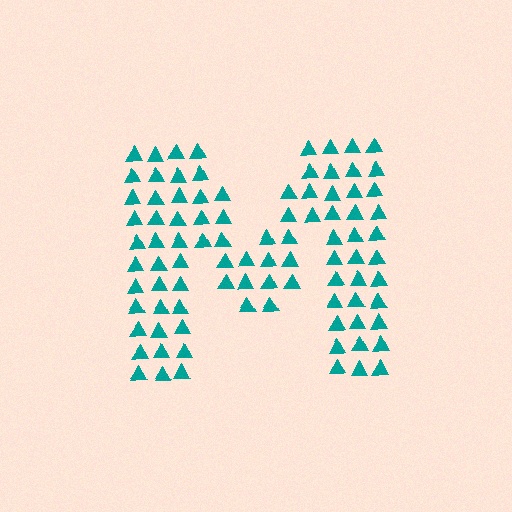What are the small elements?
The small elements are triangles.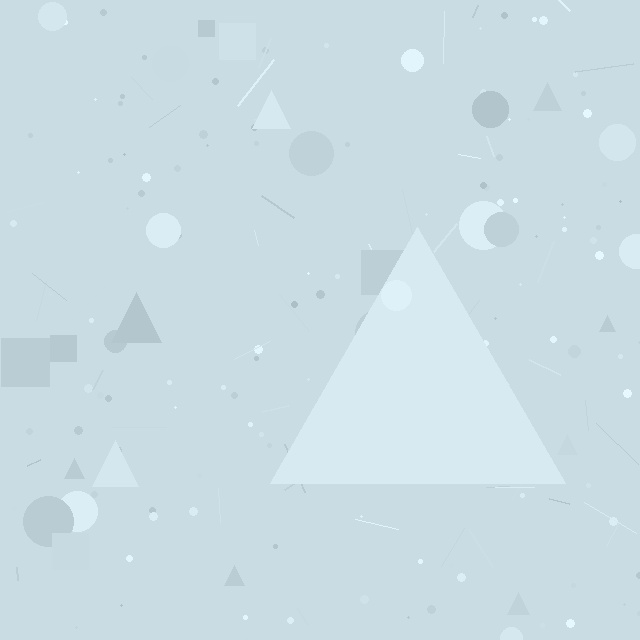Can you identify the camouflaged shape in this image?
The camouflaged shape is a triangle.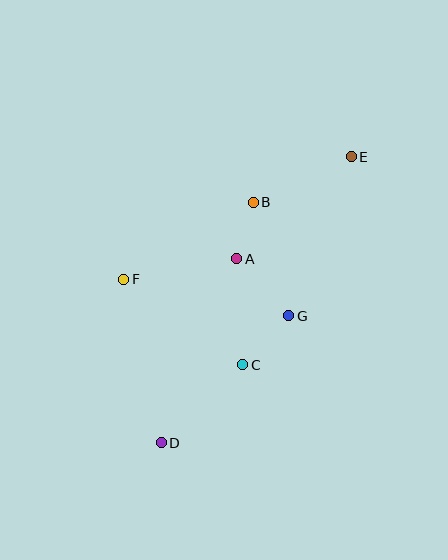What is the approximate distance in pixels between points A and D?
The distance between A and D is approximately 199 pixels.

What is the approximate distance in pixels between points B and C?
The distance between B and C is approximately 163 pixels.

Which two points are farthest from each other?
Points D and E are farthest from each other.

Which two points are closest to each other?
Points A and B are closest to each other.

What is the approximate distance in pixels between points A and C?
The distance between A and C is approximately 106 pixels.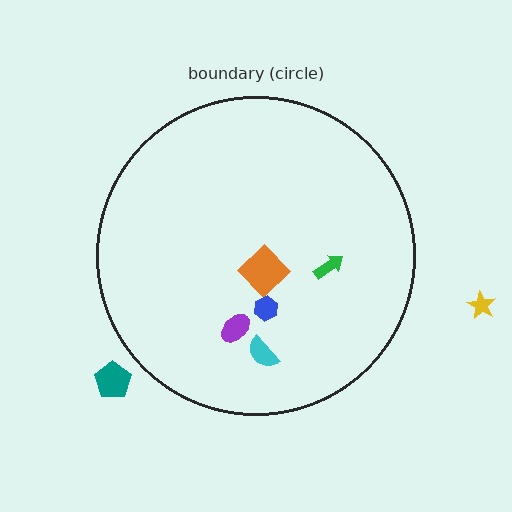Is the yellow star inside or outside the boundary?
Outside.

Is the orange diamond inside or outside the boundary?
Inside.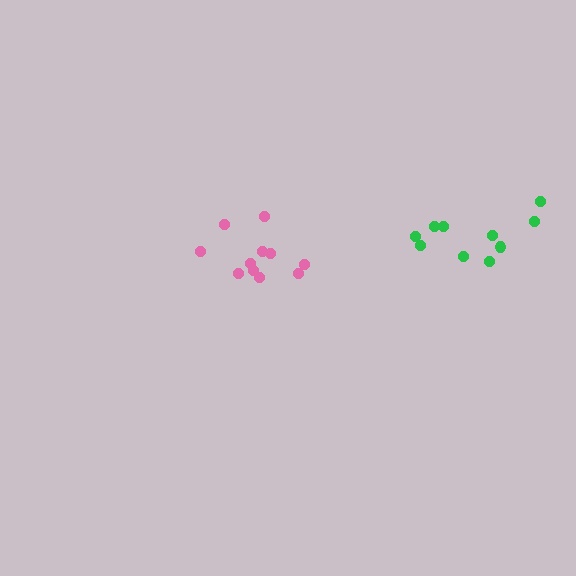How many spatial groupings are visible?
There are 2 spatial groupings.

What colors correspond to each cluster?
The clusters are colored: pink, green.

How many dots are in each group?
Group 1: 11 dots, Group 2: 10 dots (21 total).